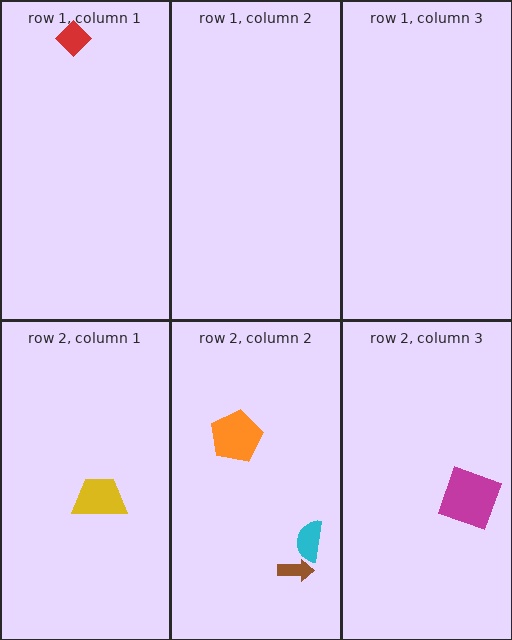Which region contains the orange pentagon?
The row 2, column 2 region.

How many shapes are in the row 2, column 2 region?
3.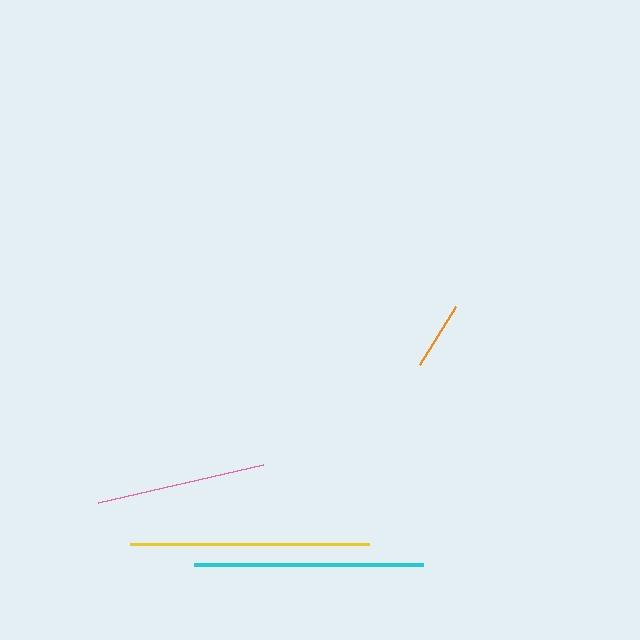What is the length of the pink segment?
The pink segment is approximately 170 pixels long.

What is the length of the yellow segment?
The yellow segment is approximately 239 pixels long.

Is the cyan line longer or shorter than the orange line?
The cyan line is longer than the orange line.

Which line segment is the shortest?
The orange line is the shortest at approximately 69 pixels.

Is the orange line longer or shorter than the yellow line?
The yellow line is longer than the orange line.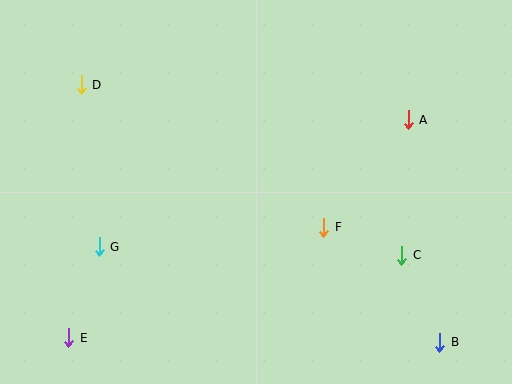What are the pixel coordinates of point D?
Point D is at (81, 85).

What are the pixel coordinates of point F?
Point F is at (324, 227).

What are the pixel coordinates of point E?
Point E is at (69, 338).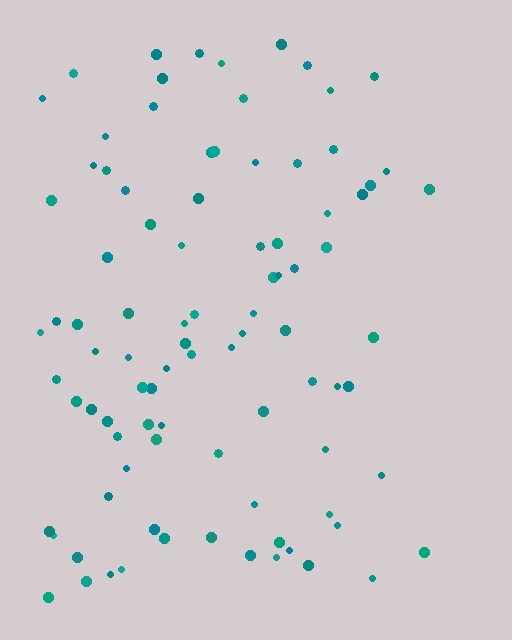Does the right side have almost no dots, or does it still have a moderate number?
Still a moderate number, just noticeably fewer than the left.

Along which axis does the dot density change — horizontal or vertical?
Horizontal.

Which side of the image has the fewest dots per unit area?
The right.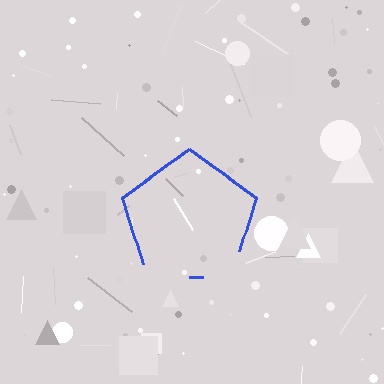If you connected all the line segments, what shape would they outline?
They would outline a pentagon.